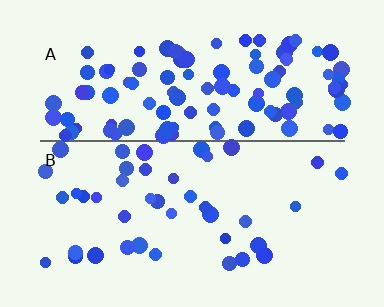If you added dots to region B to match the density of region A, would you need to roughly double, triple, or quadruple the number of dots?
Approximately triple.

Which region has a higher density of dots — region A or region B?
A (the top).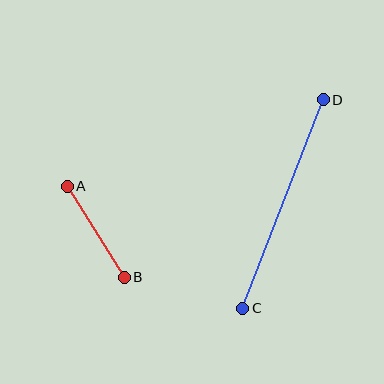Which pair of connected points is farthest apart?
Points C and D are farthest apart.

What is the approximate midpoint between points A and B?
The midpoint is at approximately (96, 232) pixels.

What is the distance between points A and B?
The distance is approximately 107 pixels.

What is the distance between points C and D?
The distance is approximately 224 pixels.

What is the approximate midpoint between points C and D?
The midpoint is at approximately (283, 204) pixels.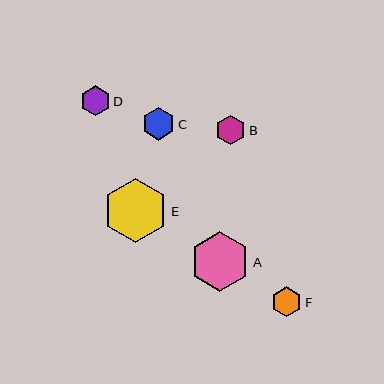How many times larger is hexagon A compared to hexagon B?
Hexagon A is approximately 2.0 times the size of hexagon B.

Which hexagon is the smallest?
Hexagon D is the smallest with a size of approximately 30 pixels.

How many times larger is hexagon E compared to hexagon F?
Hexagon E is approximately 2.1 times the size of hexagon F.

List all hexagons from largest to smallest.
From largest to smallest: E, A, C, F, B, D.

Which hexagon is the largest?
Hexagon E is the largest with a size of approximately 64 pixels.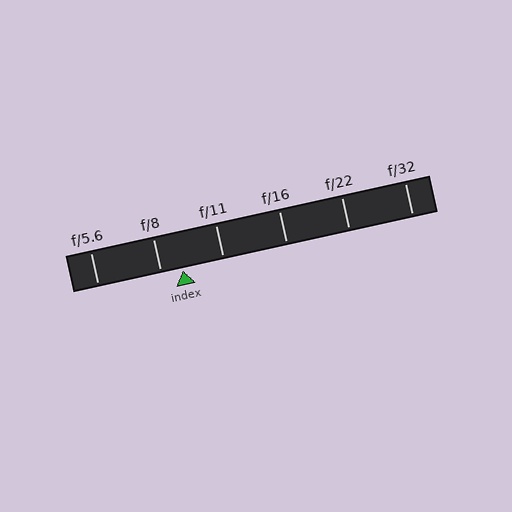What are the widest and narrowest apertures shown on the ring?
The widest aperture shown is f/5.6 and the narrowest is f/32.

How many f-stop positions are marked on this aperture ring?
There are 6 f-stop positions marked.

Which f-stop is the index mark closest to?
The index mark is closest to f/8.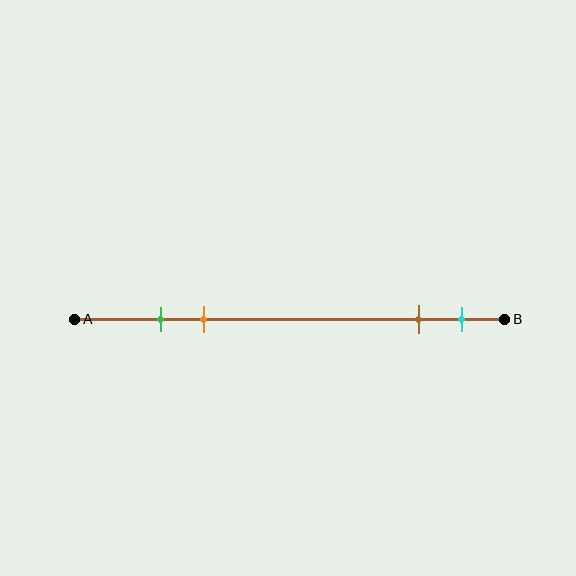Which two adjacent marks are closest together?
The green and orange marks are the closest adjacent pair.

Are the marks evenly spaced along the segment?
No, the marks are not evenly spaced.